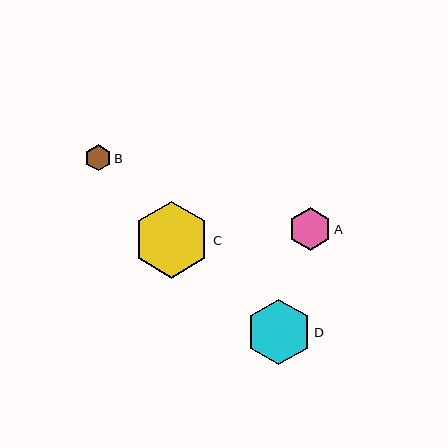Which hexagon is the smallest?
Hexagon B is the smallest with a size of approximately 26 pixels.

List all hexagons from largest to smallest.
From largest to smallest: C, D, A, B.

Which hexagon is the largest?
Hexagon C is the largest with a size of approximately 77 pixels.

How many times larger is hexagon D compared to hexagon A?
Hexagon D is approximately 1.5 times the size of hexagon A.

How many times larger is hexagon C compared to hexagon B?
Hexagon C is approximately 3.0 times the size of hexagon B.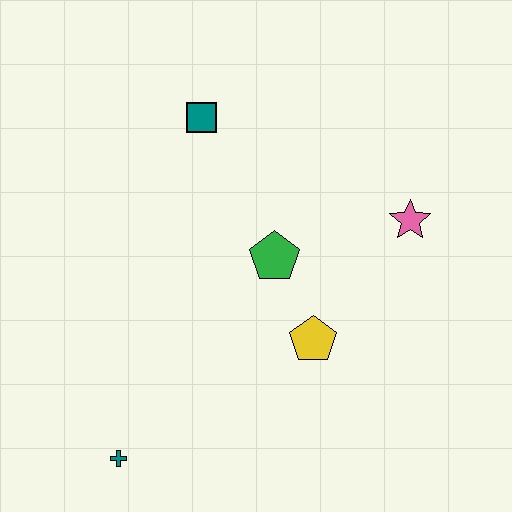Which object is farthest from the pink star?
The teal cross is farthest from the pink star.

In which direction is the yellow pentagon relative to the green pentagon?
The yellow pentagon is below the green pentagon.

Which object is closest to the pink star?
The green pentagon is closest to the pink star.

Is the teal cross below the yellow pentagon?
Yes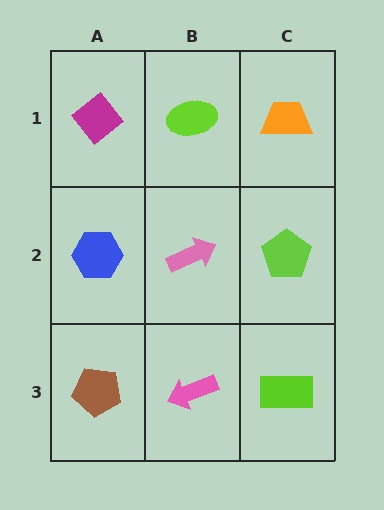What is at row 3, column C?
A lime rectangle.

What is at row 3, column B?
A pink arrow.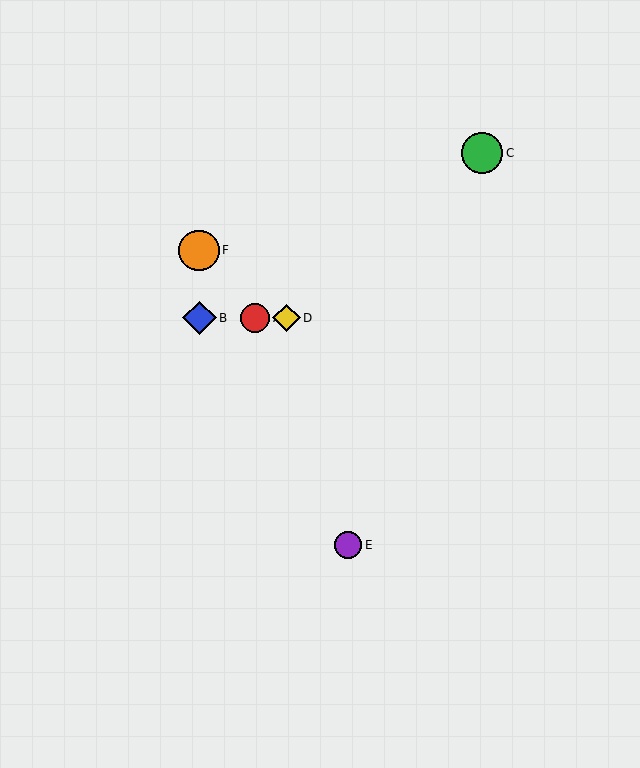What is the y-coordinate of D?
Object D is at y≈318.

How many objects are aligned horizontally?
3 objects (A, B, D) are aligned horizontally.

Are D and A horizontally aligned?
Yes, both are at y≈318.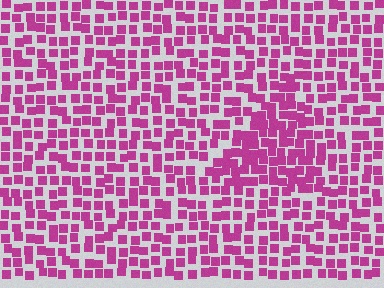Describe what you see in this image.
The image contains small magenta elements arranged at two different densities. A triangle-shaped region is visible where the elements are more densely packed than the surrounding area.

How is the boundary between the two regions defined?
The boundary is defined by a change in element density (approximately 1.6x ratio). All elements are the same color, size, and shape.